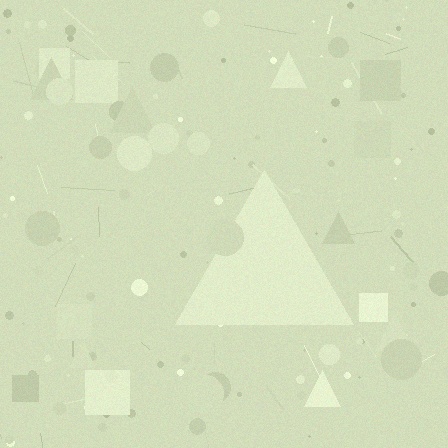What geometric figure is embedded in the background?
A triangle is embedded in the background.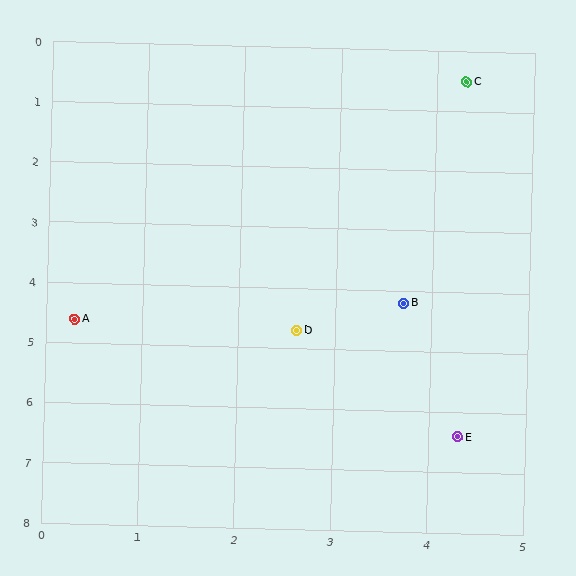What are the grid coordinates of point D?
Point D is at approximately (2.6, 4.7).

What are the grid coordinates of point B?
Point B is at approximately (3.7, 4.2).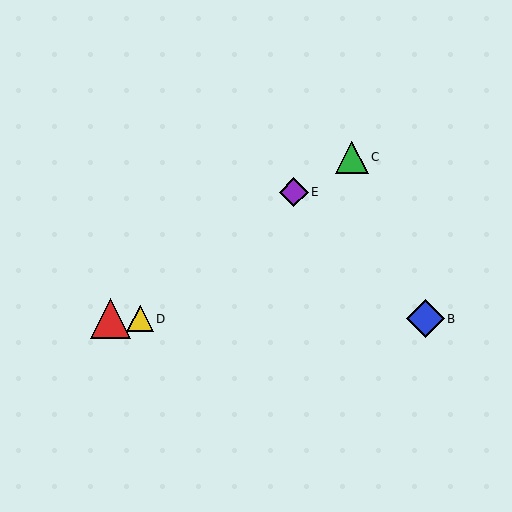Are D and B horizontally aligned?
Yes, both are at y≈319.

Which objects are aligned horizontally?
Objects A, B, D are aligned horizontally.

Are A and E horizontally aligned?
No, A is at y≈319 and E is at y≈192.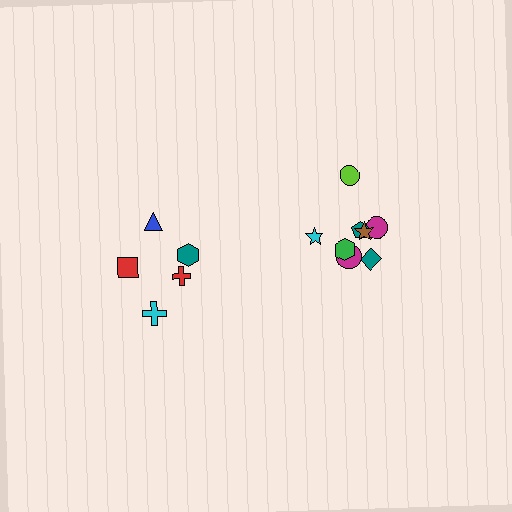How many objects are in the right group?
There are 8 objects.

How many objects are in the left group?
There are 5 objects.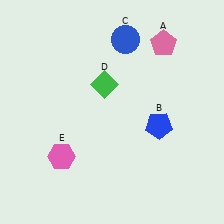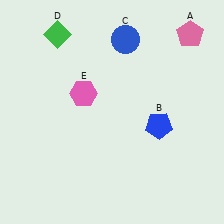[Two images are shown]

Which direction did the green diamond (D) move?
The green diamond (D) moved up.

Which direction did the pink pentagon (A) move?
The pink pentagon (A) moved right.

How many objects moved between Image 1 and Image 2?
3 objects moved between the two images.